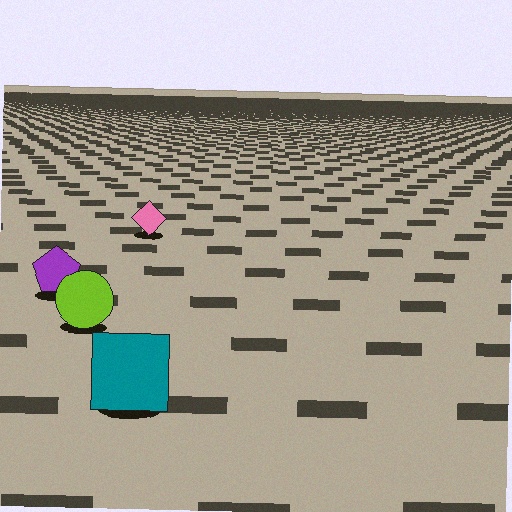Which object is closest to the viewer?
The teal square is closest. The texture marks near it are larger and more spread out.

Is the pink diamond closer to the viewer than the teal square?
No. The teal square is closer — you can tell from the texture gradient: the ground texture is coarser near it.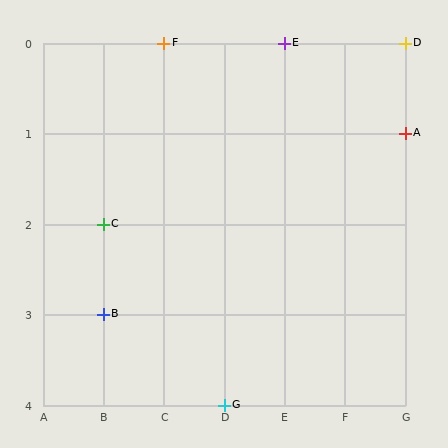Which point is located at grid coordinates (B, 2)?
Point C is at (B, 2).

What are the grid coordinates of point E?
Point E is at grid coordinates (E, 0).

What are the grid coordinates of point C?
Point C is at grid coordinates (B, 2).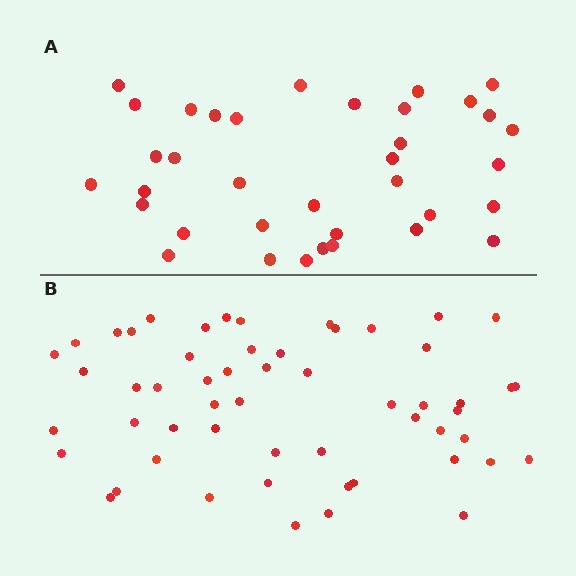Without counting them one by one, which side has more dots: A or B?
Region B (the bottom region) has more dots.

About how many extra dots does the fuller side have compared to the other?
Region B has approximately 20 more dots than region A.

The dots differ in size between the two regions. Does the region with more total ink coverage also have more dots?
No. Region A has more total ink coverage because its dots are larger, but region B actually contains more individual dots. Total area can be misleading — the number of items is what matters here.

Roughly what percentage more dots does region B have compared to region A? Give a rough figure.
About 55% more.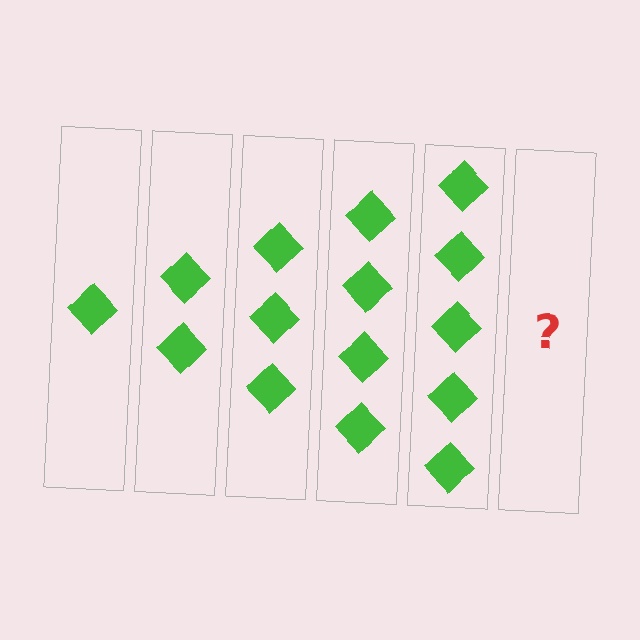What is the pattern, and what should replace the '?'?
The pattern is that each step adds one more diamond. The '?' should be 6 diamonds.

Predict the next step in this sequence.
The next step is 6 diamonds.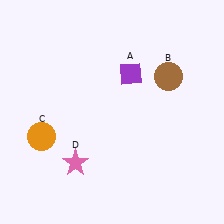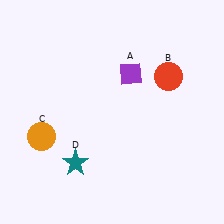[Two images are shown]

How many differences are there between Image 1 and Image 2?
There are 2 differences between the two images.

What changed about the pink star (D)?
In Image 1, D is pink. In Image 2, it changed to teal.